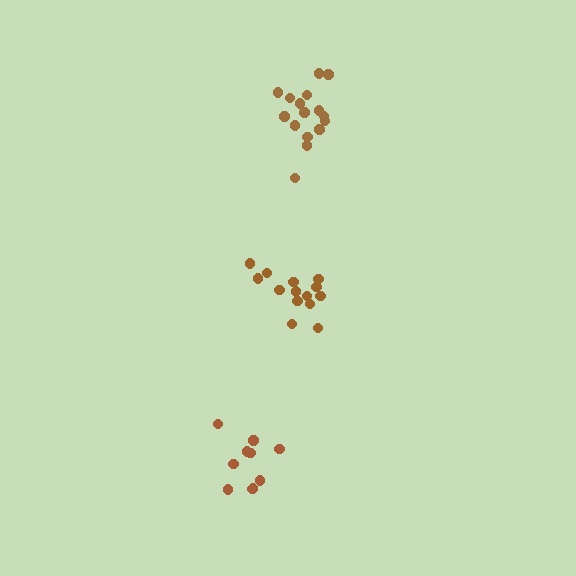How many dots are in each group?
Group 1: 16 dots, Group 2: 14 dots, Group 3: 10 dots (40 total).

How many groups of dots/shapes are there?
There are 3 groups.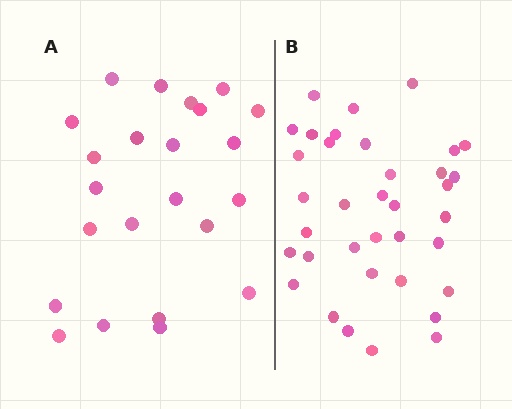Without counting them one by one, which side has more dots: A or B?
Region B (the right region) has more dots.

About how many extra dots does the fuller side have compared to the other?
Region B has approximately 15 more dots than region A.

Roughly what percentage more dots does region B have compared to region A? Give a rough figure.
About 55% more.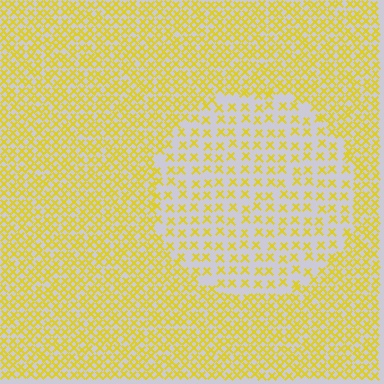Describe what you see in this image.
The image contains small yellow elements arranged at two different densities. A circle-shaped region is visible where the elements are less densely packed than the surrounding area.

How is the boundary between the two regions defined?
The boundary is defined by a change in element density (approximately 2.1x ratio). All elements are the same color, size, and shape.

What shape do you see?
I see a circle.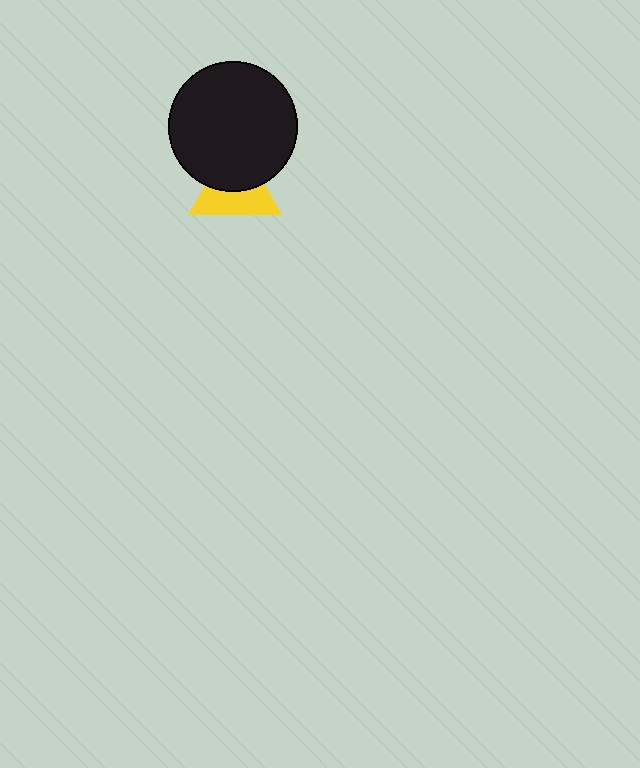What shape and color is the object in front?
The object in front is a black circle.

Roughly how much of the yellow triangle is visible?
About half of it is visible (roughly 53%).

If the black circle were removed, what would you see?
You would see the complete yellow triangle.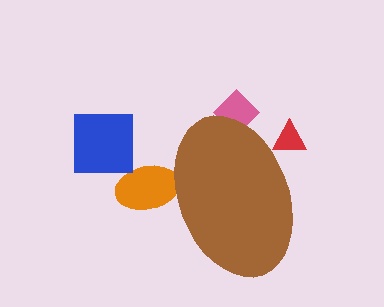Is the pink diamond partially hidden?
Yes, the pink diamond is partially hidden behind the brown ellipse.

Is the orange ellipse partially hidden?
Yes, the orange ellipse is partially hidden behind the brown ellipse.